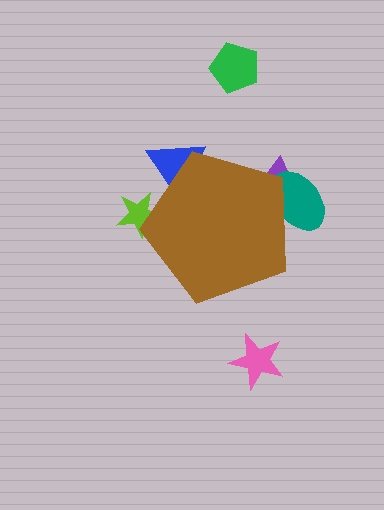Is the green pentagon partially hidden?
No, the green pentagon is fully visible.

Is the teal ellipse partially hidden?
Yes, the teal ellipse is partially hidden behind the brown pentagon.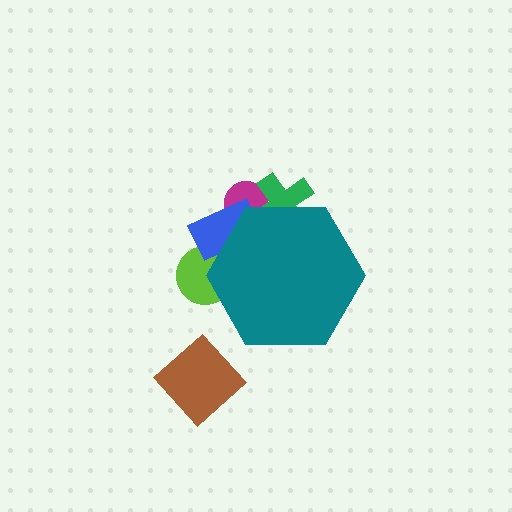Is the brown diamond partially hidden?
No, the brown diamond is fully visible.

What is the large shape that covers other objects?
A teal hexagon.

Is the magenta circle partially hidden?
Yes, the magenta circle is partially hidden behind the teal hexagon.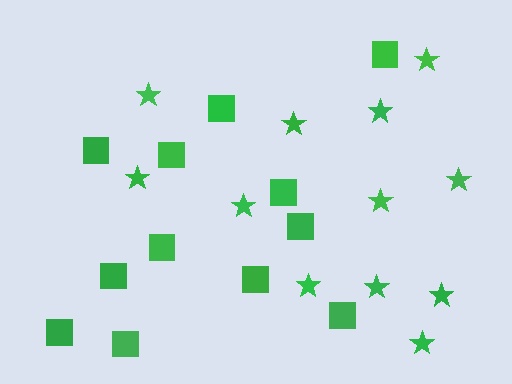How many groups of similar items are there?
There are 2 groups: one group of squares (12) and one group of stars (12).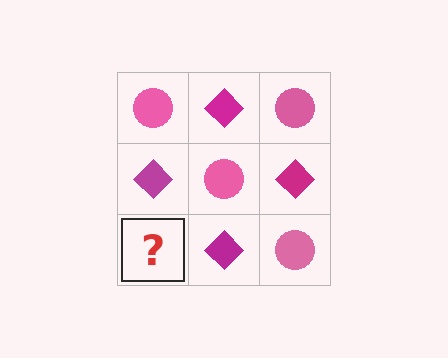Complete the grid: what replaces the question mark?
The question mark should be replaced with a pink circle.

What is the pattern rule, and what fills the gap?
The rule is that it alternates pink circle and magenta diamond in a checkerboard pattern. The gap should be filled with a pink circle.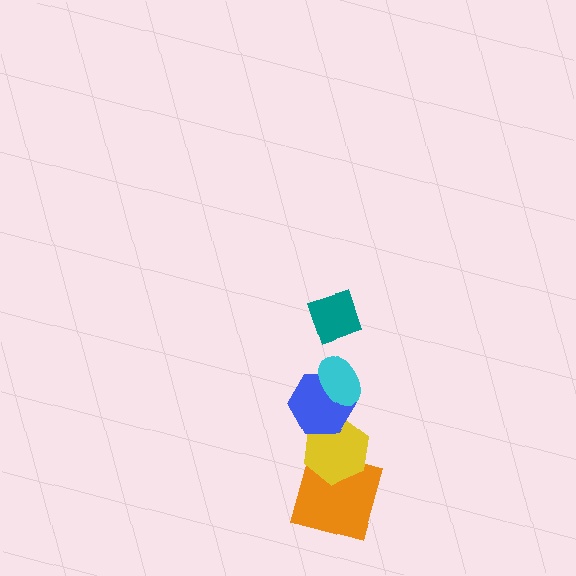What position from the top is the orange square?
The orange square is 5th from the top.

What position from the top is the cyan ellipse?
The cyan ellipse is 2nd from the top.